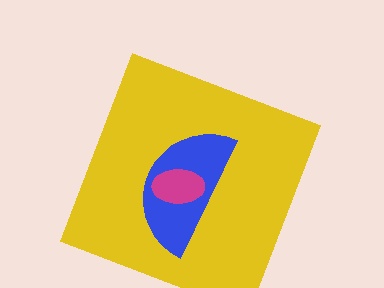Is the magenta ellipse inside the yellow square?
Yes.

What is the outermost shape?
The yellow square.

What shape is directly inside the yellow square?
The blue semicircle.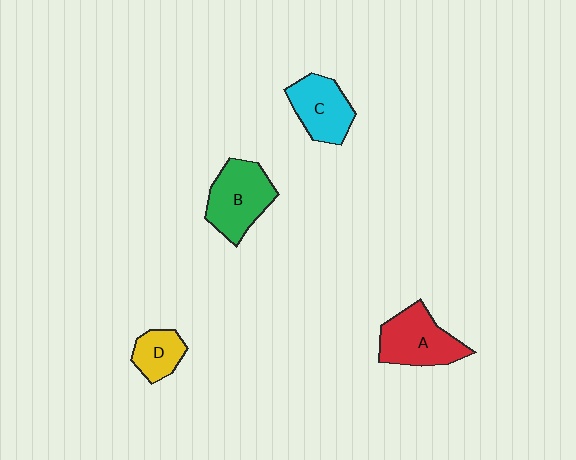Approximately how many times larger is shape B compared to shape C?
Approximately 1.2 times.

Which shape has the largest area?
Shape B (green).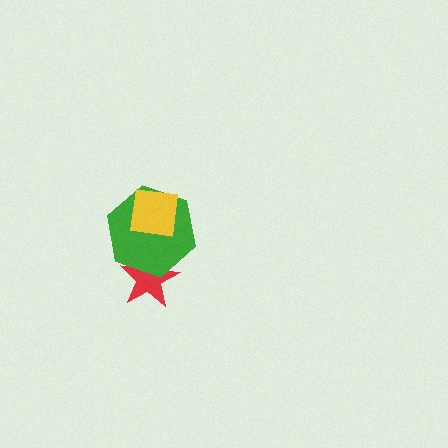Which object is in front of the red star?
The green hexagon is in front of the red star.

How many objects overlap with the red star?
1 object overlaps with the red star.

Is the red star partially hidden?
Yes, it is partially covered by another shape.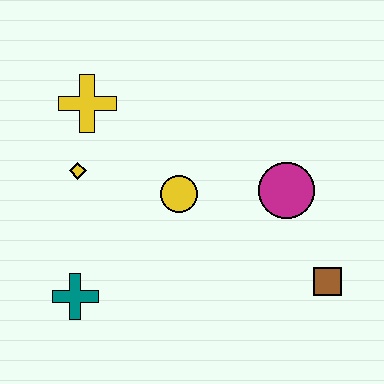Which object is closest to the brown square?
The magenta circle is closest to the brown square.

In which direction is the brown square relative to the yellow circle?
The brown square is to the right of the yellow circle.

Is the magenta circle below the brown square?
No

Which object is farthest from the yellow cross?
The brown square is farthest from the yellow cross.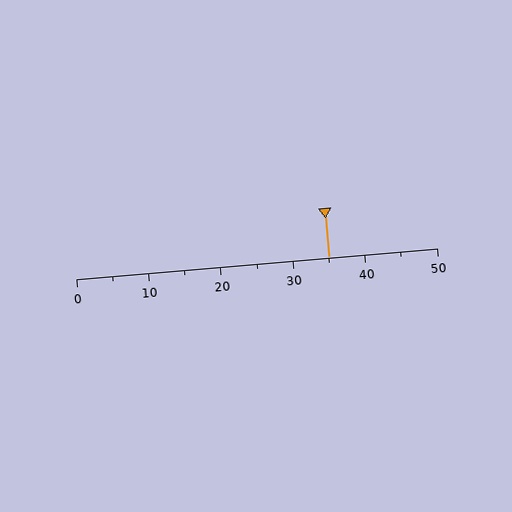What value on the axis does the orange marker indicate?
The marker indicates approximately 35.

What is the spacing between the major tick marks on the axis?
The major ticks are spaced 10 apart.